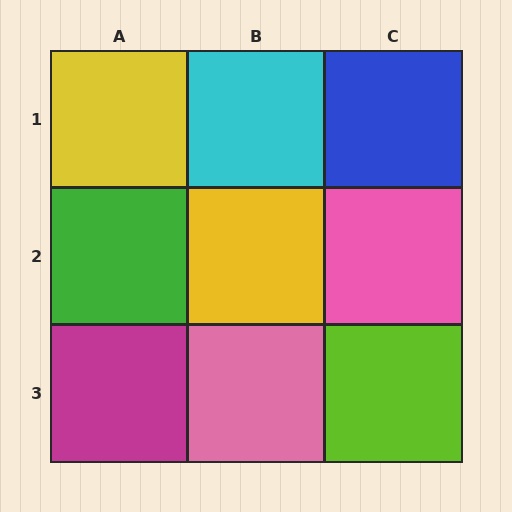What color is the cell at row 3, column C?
Lime.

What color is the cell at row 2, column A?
Green.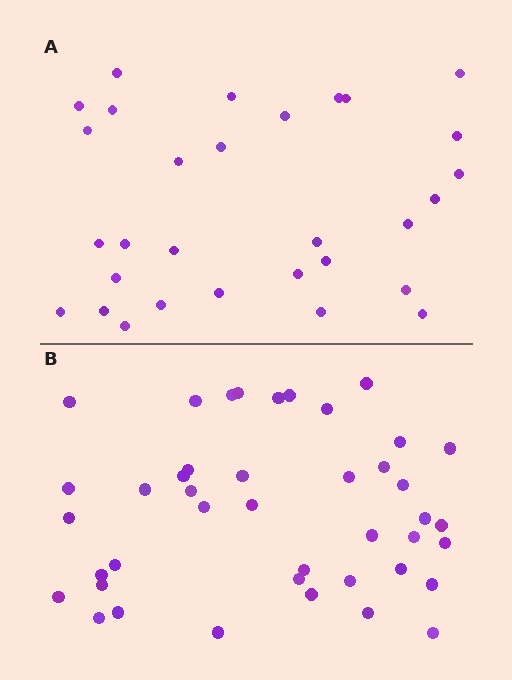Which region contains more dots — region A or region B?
Region B (the bottom region) has more dots.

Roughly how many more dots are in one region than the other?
Region B has roughly 12 or so more dots than region A.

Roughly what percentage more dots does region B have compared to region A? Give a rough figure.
About 40% more.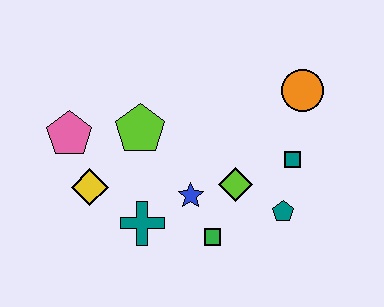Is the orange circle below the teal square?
No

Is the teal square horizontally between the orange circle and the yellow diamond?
Yes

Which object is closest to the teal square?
The teal pentagon is closest to the teal square.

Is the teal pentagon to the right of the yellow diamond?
Yes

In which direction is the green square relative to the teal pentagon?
The green square is to the left of the teal pentagon.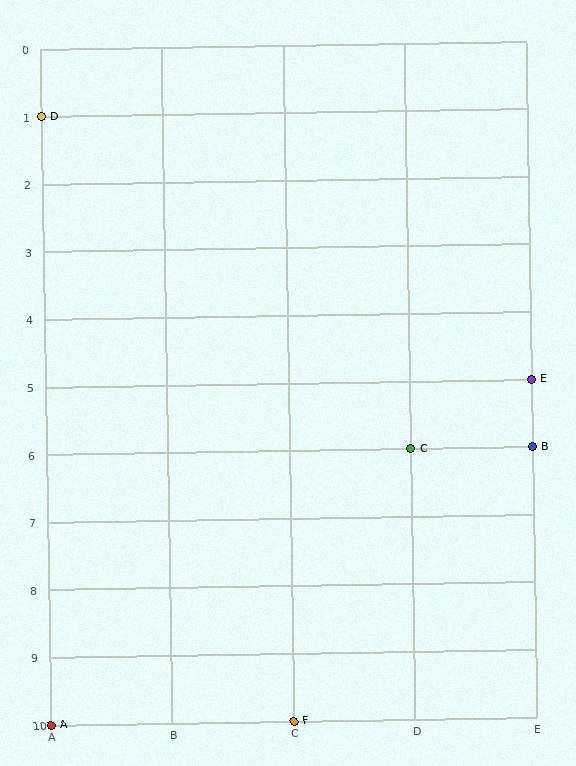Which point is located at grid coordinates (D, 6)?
Point C is at (D, 6).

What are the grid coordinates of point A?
Point A is at grid coordinates (A, 10).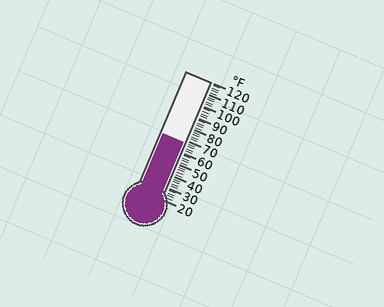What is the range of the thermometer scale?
The thermometer scale ranges from 20°F to 120°F.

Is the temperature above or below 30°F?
The temperature is above 30°F.